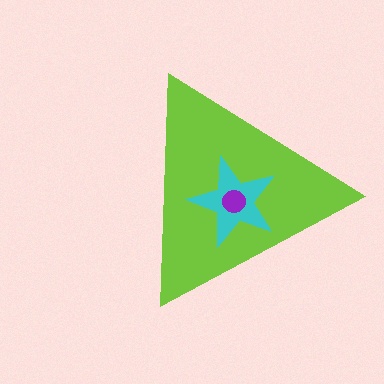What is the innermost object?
The purple circle.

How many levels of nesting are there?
3.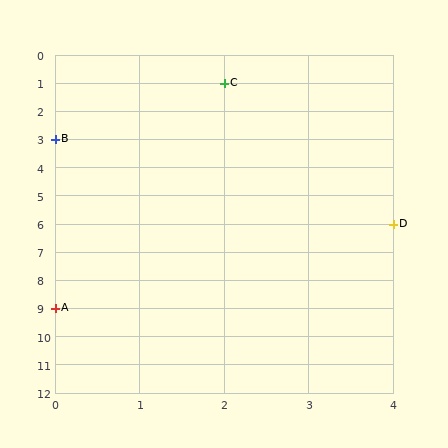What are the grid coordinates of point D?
Point D is at grid coordinates (4, 6).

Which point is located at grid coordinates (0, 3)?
Point B is at (0, 3).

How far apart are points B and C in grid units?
Points B and C are 2 columns and 2 rows apart (about 2.8 grid units diagonally).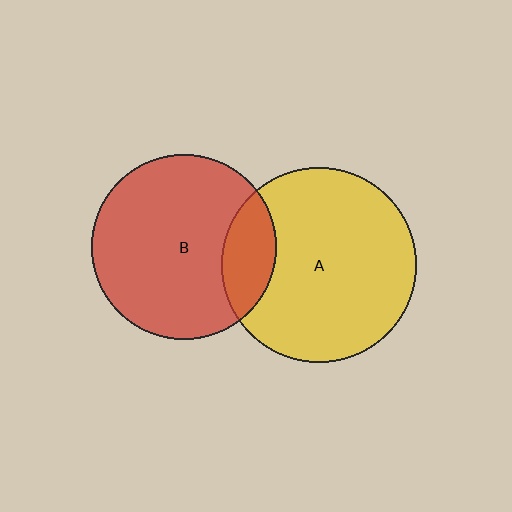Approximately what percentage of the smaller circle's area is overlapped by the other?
Approximately 20%.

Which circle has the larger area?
Circle A (yellow).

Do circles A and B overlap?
Yes.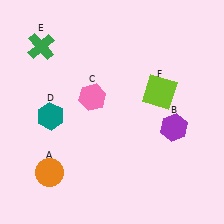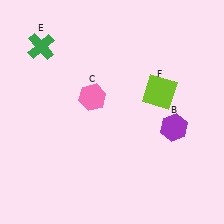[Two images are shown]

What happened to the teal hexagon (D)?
The teal hexagon (D) was removed in Image 2. It was in the bottom-left area of Image 1.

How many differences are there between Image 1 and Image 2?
There are 2 differences between the two images.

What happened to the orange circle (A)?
The orange circle (A) was removed in Image 2. It was in the bottom-left area of Image 1.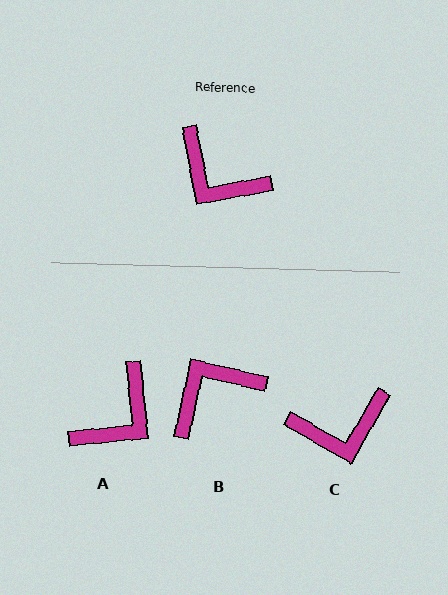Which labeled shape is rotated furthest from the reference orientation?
B, about 113 degrees away.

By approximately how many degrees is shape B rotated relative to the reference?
Approximately 113 degrees clockwise.